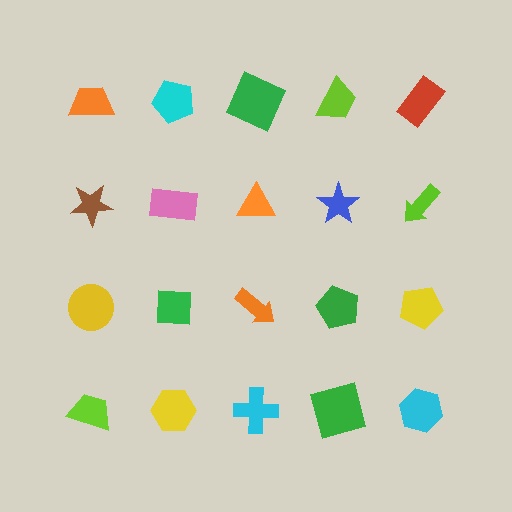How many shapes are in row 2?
5 shapes.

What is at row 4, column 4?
A green square.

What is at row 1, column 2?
A cyan pentagon.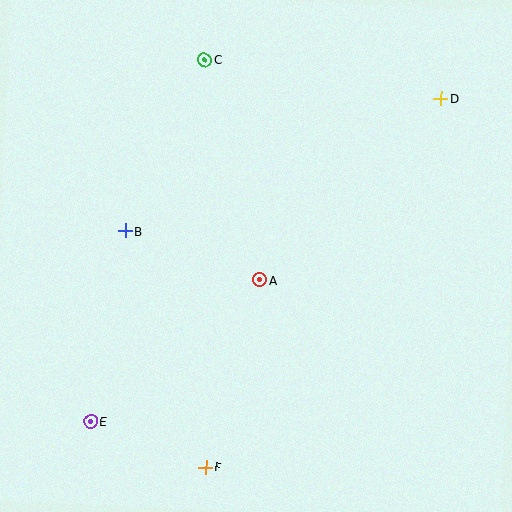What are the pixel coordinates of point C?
Point C is at (204, 60).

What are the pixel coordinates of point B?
Point B is at (125, 231).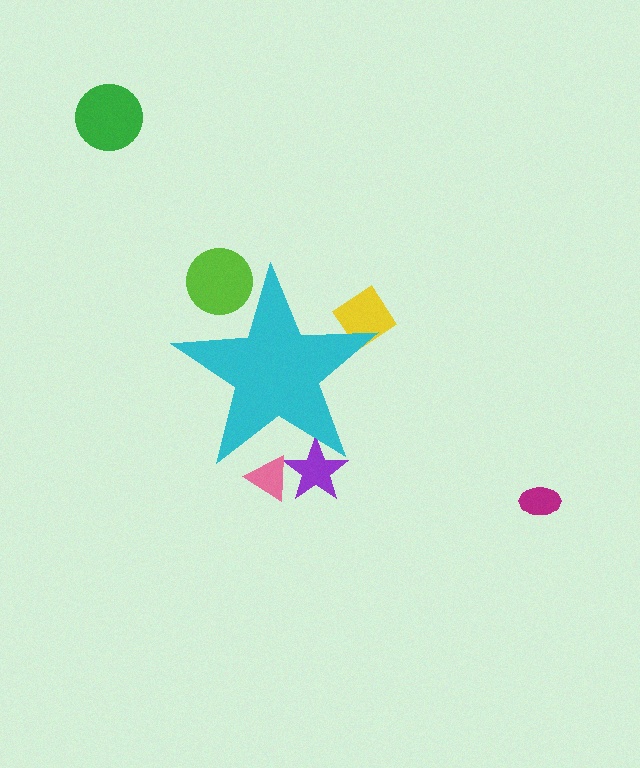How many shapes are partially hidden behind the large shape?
4 shapes are partially hidden.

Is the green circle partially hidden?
No, the green circle is fully visible.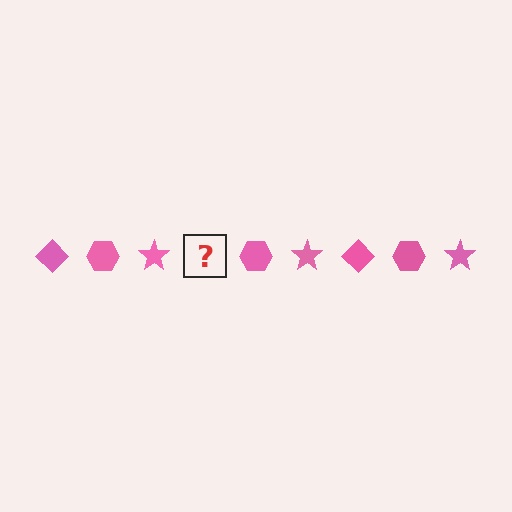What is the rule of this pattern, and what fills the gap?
The rule is that the pattern cycles through diamond, hexagon, star shapes in pink. The gap should be filled with a pink diamond.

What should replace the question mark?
The question mark should be replaced with a pink diamond.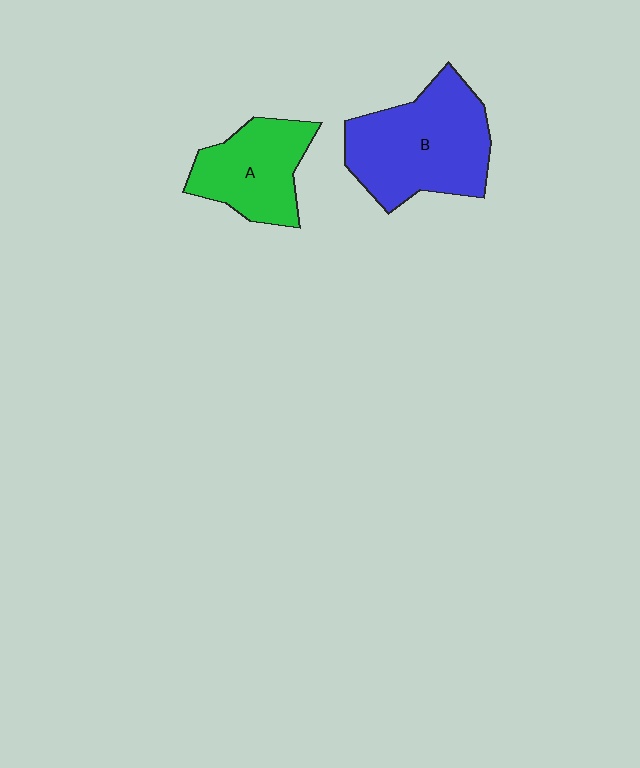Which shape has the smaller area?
Shape A (green).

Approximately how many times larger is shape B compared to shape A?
Approximately 1.5 times.